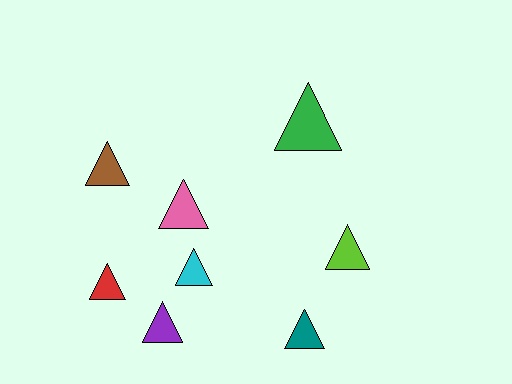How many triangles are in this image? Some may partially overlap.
There are 8 triangles.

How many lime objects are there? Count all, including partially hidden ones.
There is 1 lime object.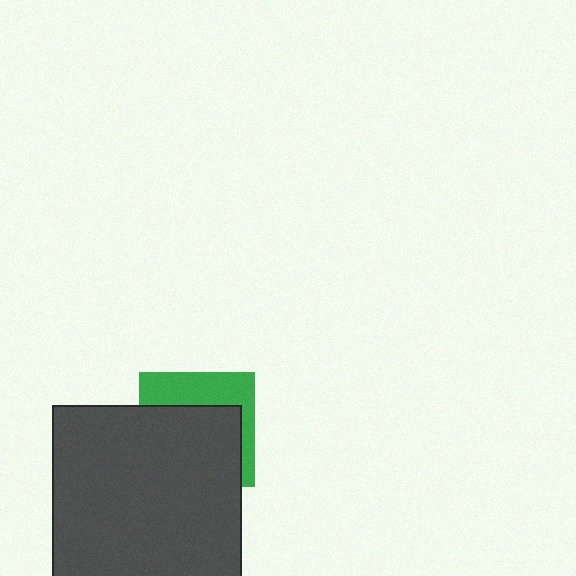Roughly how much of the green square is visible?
A small part of it is visible (roughly 38%).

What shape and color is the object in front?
The object in front is a dark gray square.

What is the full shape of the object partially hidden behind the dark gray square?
The partially hidden object is a green square.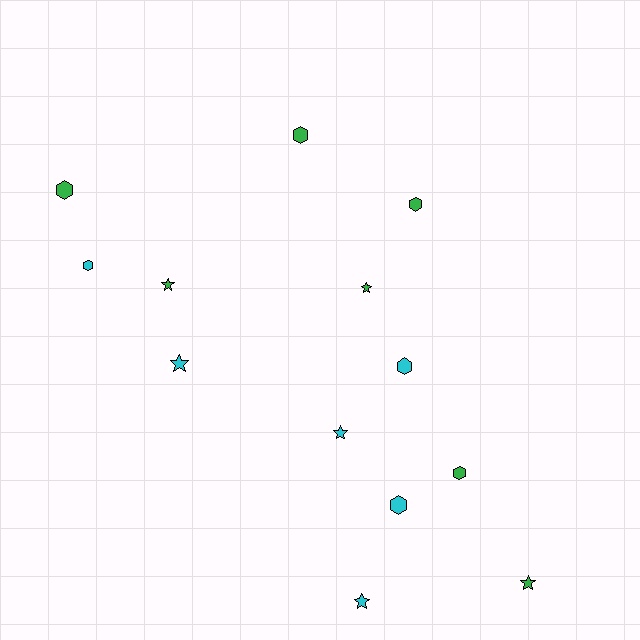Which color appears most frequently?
Green, with 7 objects.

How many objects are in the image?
There are 13 objects.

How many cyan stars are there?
There are 3 cyan stars.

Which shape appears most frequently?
Hexagon, with 7 objects.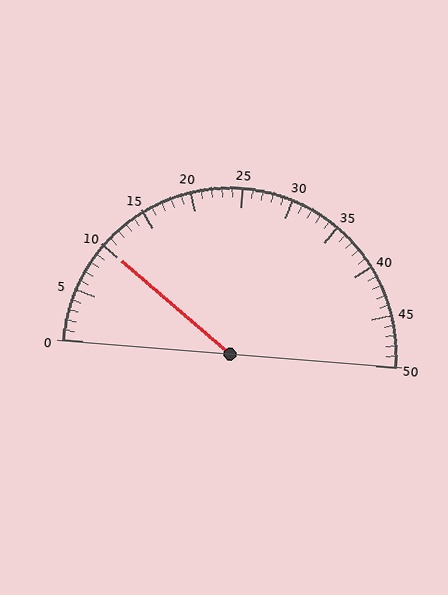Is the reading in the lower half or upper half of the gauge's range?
The reading is in the lower half of the range (0 to 50).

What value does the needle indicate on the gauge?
The needle indicates approximately 10.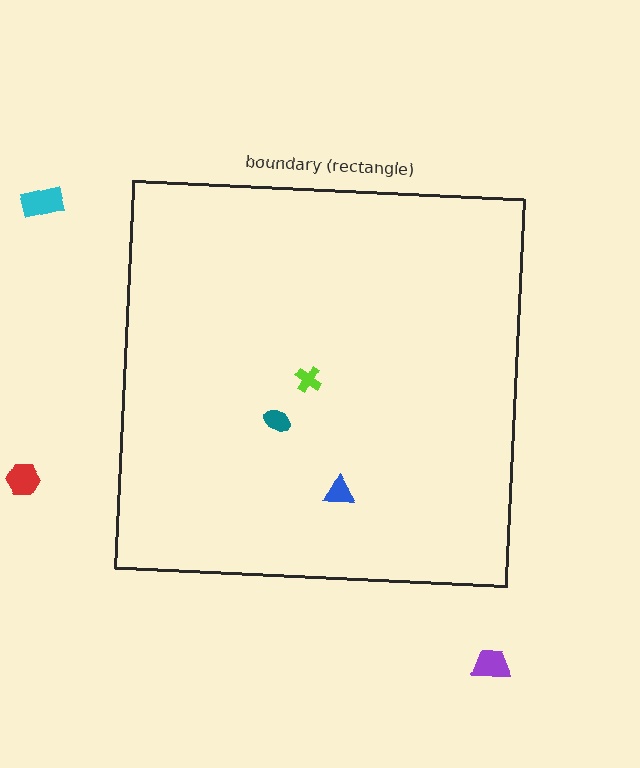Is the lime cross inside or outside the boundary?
Inside.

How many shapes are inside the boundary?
3 inside, 3 outside.